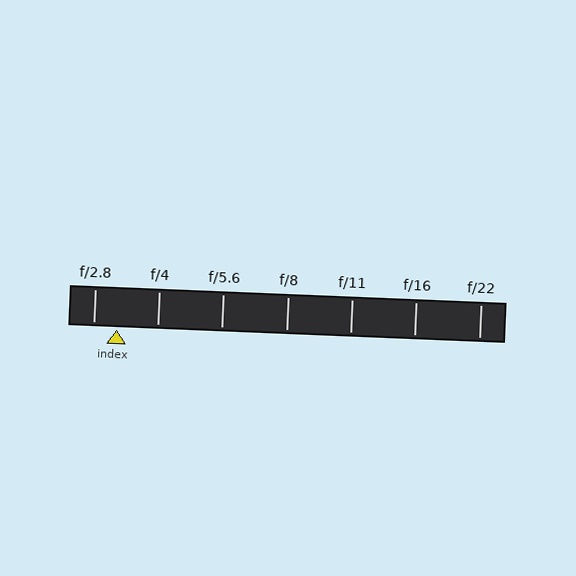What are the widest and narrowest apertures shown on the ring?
The widest aperture shown is f/2.8 and the narrowest is f/22.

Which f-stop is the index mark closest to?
The index mark is closest to f/2.8.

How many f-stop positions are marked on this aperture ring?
There are 7 f-stop positions marked.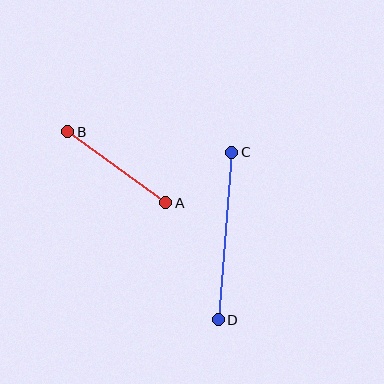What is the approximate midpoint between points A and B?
The midpoint is at approximately (117, 167) pixels.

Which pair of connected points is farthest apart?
Points C and D are farthest apart.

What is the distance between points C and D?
The distance is approximately 168 pixels.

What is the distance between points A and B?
The distance is approximately 121 pixels.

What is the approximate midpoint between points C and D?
The midpoint is at approximately (225, 236) pixels.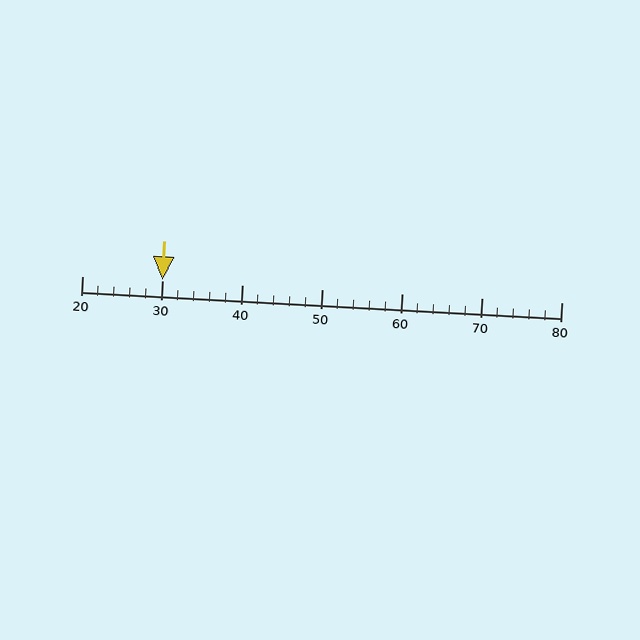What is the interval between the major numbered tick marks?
The major tick marks are spaced 10 units apart.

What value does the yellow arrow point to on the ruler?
The yellow arrow points to approximately 30.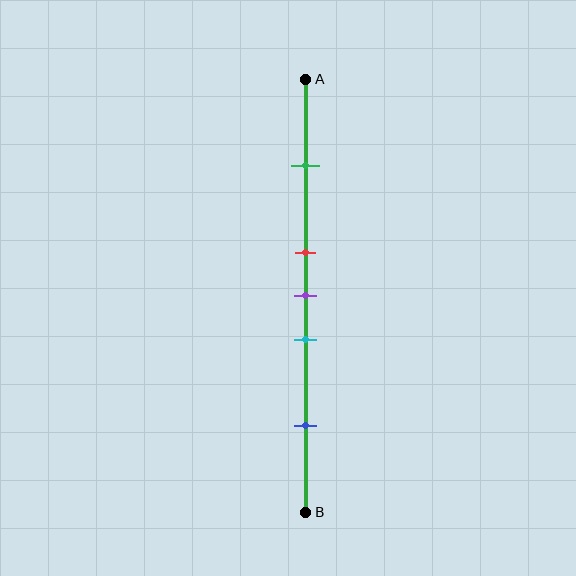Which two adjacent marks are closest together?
The red and purple marks are the closest adjacent pair.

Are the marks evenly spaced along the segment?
No, the marks are not evenly spaced.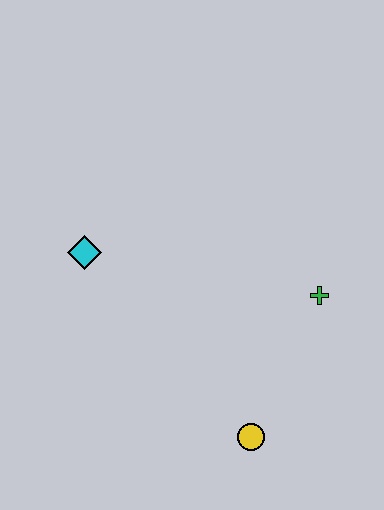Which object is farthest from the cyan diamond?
The yellow circle is farthest from the cyan diamond.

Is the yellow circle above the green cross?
No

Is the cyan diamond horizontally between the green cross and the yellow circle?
No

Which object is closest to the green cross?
The yellow circle is closest to the green cross.